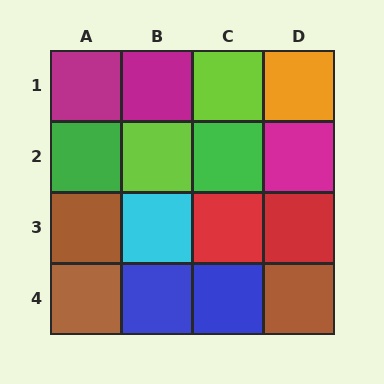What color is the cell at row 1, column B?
Magenta.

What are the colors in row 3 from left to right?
Brown, cyan, red, red.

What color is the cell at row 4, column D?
Brown.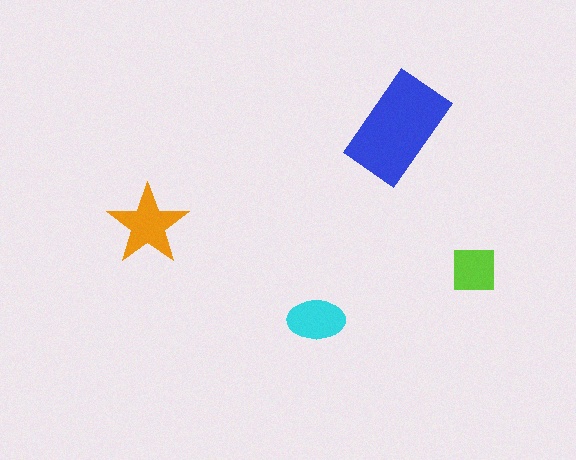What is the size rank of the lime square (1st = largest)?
4th.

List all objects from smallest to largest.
The lime square, the cyan ellipse, the orange star, the blue rectangle.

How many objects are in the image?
There are 4 objects in the image.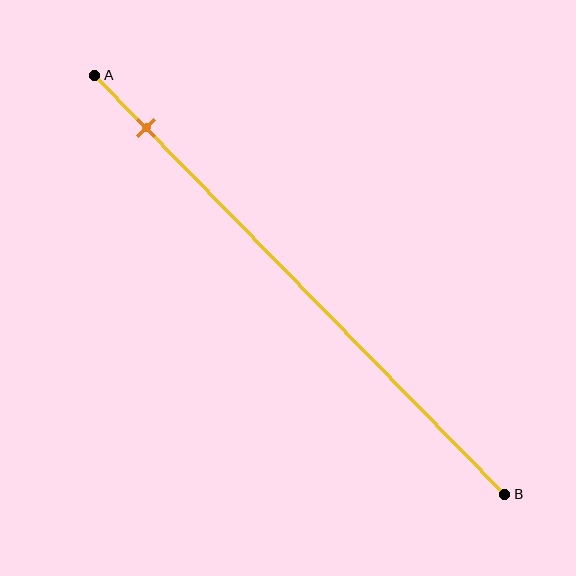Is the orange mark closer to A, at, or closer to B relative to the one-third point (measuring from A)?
The orange mark is closer to point A than the one-third point of segment AB.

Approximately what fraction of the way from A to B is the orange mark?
The orange mark is approximately 15% of the way from A to B.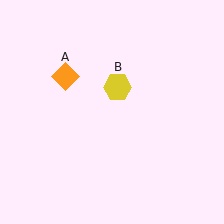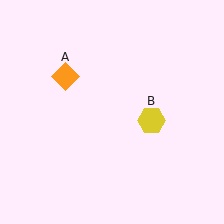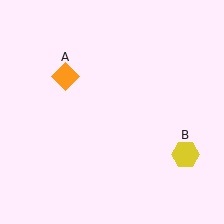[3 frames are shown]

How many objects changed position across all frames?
1 object changed position: yellow hexagon (object B).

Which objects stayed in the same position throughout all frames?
Orange diamond (object A) remained stationary.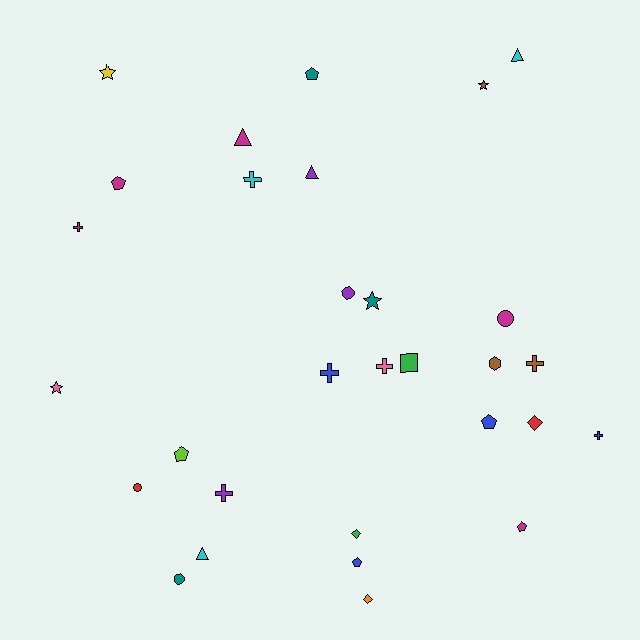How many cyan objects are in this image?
There are 3 cyan objects.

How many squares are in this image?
There is 1 square.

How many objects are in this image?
There are 30 objects.